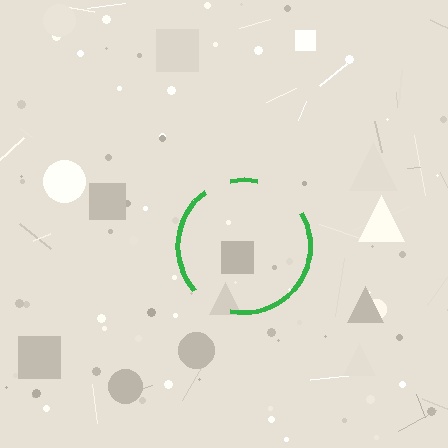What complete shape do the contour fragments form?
The contour fragments form a circle.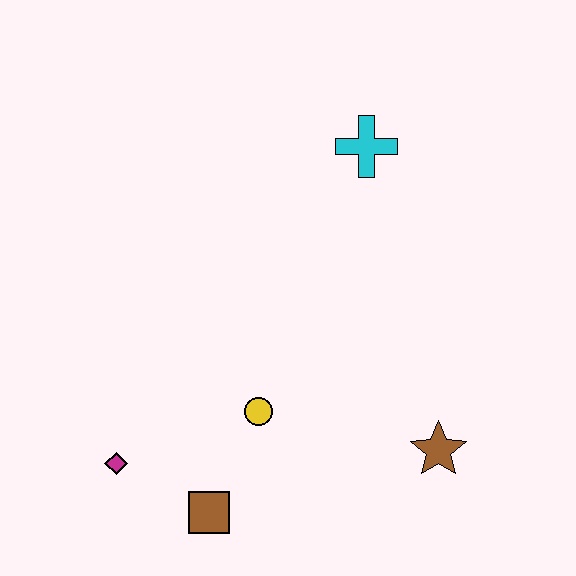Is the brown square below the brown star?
Yes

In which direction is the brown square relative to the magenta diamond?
The brown square is to the right of the magenta diamond.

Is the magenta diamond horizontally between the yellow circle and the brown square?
No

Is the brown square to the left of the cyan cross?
Yes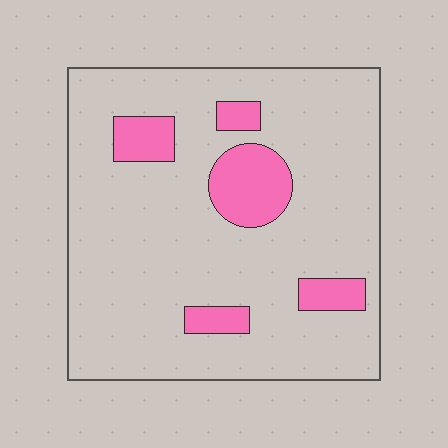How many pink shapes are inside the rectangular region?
5.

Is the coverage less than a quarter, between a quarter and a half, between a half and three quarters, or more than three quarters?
Less than a quarter.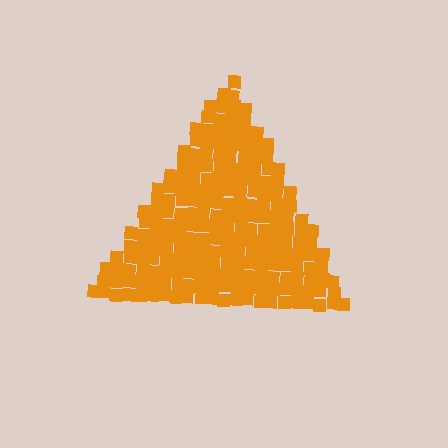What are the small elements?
The small elements are squares.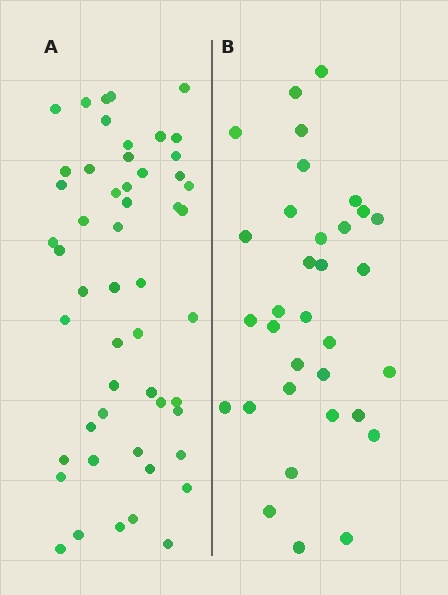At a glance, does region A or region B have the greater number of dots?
Region A (the left region) has more dots.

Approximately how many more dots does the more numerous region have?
Region A has approximately 20 more dots than region B.